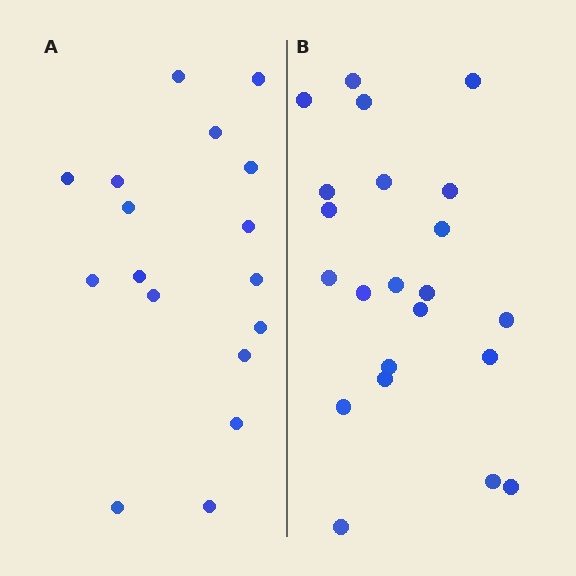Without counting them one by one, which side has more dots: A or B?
Region B (the right region) has more dots.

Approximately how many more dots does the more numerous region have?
Region B has about 5 more dots than region A.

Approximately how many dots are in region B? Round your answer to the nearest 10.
About 20 dots. (The exact count is 22, which rounds to 20.)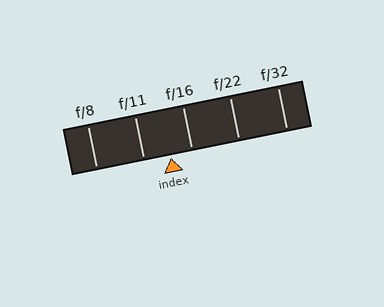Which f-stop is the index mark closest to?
The index mark is closest to f/16.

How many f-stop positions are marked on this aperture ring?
There are 5 f-stop positions marked.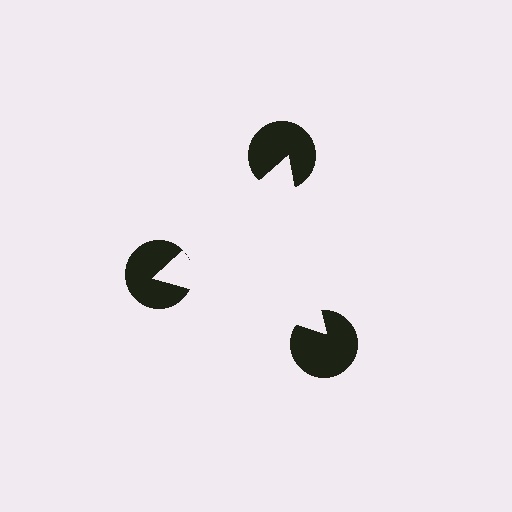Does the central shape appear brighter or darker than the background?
It typically appears slightly brighter than the background, even though no actual brightness change is drawn.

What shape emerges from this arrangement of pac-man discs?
An illusory triangle — its edges are inferred from the aligned wedge cuts in the pac-man discs, not physically drawn.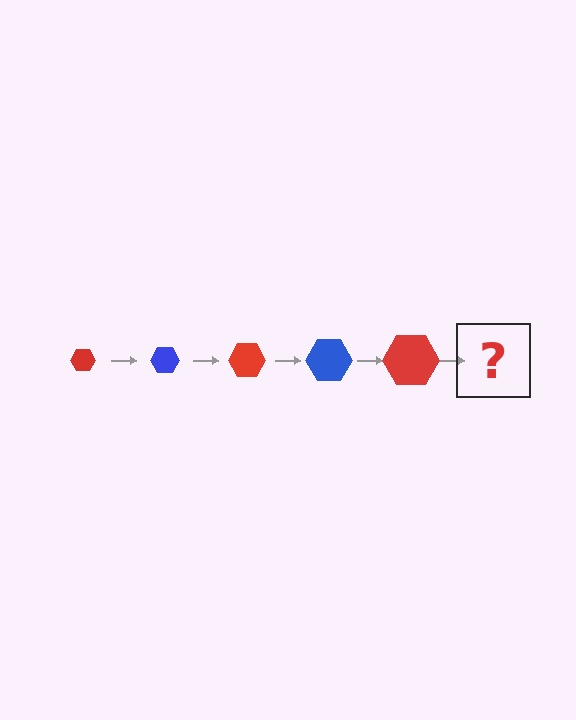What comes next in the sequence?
The next element should be a blue hexagon, larger than the previous one.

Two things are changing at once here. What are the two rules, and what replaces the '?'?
The two rules are that the hexagon grows larger each step and the color cycles through red and blue. The '?' should be a blue hexagon, larger than the previous one.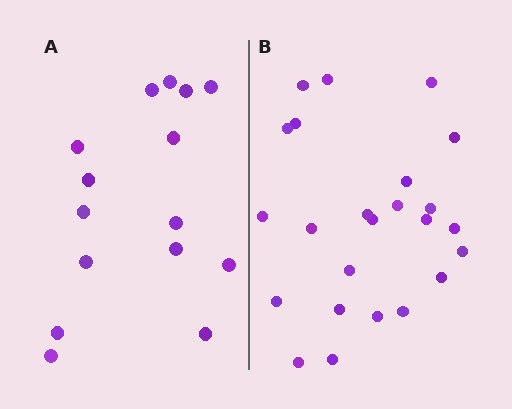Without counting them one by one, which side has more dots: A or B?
Region B (the right region) has more dots.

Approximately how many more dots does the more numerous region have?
Region B has roughly 8 or so more dots than region A.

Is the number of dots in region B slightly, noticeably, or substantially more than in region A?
Region B has substantially more. The ratio is roughly 1.6 to 1.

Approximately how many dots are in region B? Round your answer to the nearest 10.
About 20 dots. (The exact count is 24, which rounds to 20.)